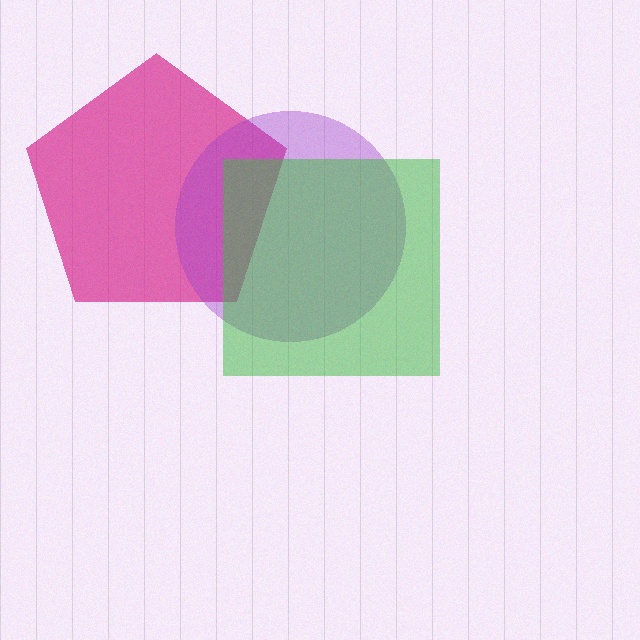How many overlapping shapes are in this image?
There are 3 overlapping shapes in the image.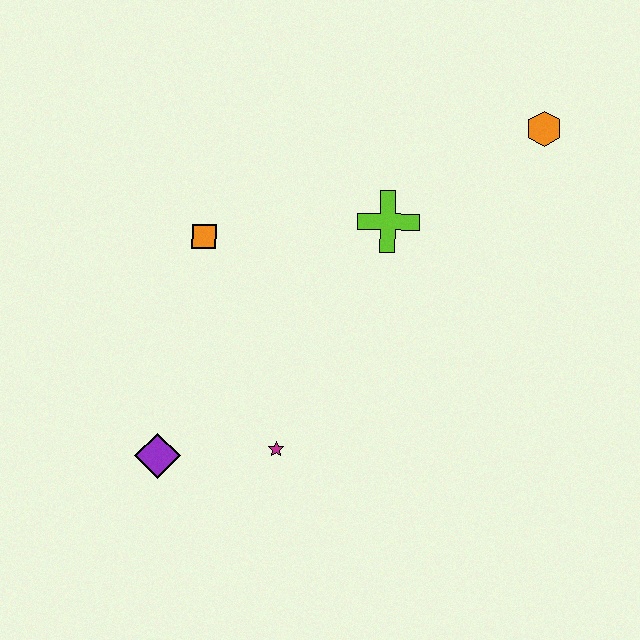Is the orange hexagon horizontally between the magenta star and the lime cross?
No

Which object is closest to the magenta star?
The purple diamond is closest to the magenta star.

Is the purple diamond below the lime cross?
Yes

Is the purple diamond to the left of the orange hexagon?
Yes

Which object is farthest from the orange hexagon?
The purple diamond is farthest from the orange hexagon.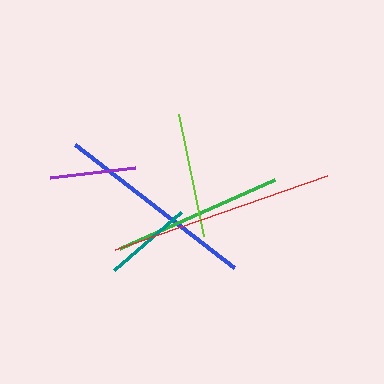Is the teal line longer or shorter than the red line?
The red line is longer than the teal line.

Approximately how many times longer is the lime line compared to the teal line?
The lime line is approximately 1.4 times the length of the teal line.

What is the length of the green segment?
The green segment is approximately 169 pixels long.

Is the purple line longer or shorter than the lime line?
The lime line is longer than the purple line.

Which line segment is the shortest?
The purple line is the shortest at approximately 86 pixels.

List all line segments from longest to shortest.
From longest to shortest: red, blue, green, lime, teal, purple.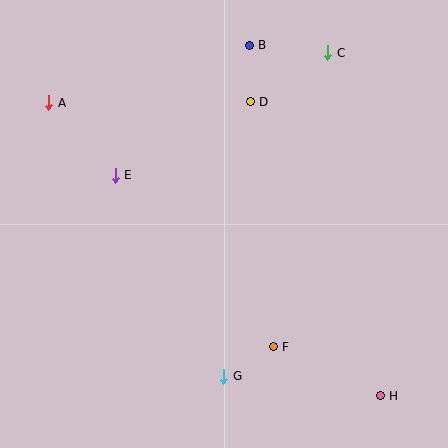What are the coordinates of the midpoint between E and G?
The midpoint between E and G is at (169, 276).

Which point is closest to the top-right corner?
Point C is closest to the top-right corner.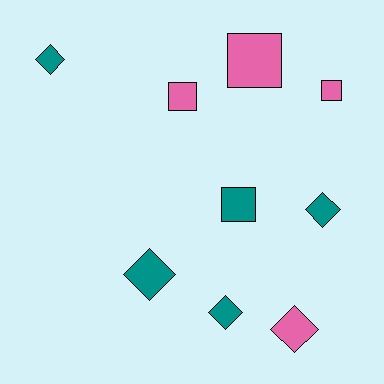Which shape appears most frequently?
Diamond, with 5 objects.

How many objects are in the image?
There are 9 objects.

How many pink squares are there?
There are 3 pink squares.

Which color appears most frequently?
Teal, with 5 objects.